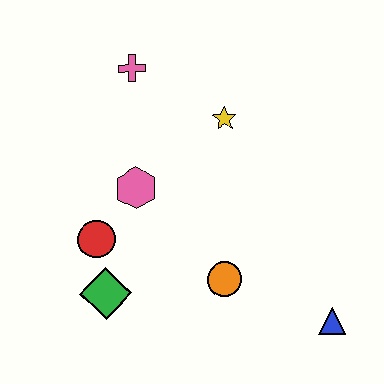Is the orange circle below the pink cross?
Yes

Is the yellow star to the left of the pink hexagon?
No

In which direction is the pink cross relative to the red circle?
The pink cross is above the red circle.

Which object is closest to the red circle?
The green diamond is closest to the red circle.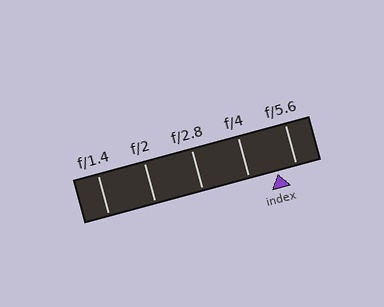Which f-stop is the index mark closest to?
The index mark is closest to f/5.6.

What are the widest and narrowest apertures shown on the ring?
The widest aperture shown is f/1.4 and the narrowest is f/5.6.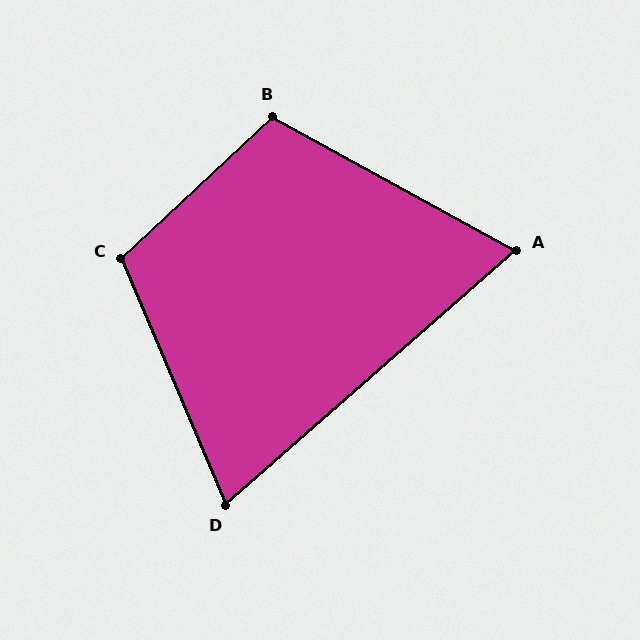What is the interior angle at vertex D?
Approximately 72 degrees (acute).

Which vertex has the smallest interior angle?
A, at approximately 70 degrees.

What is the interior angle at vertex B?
Approximately 108 degrees (obtuse).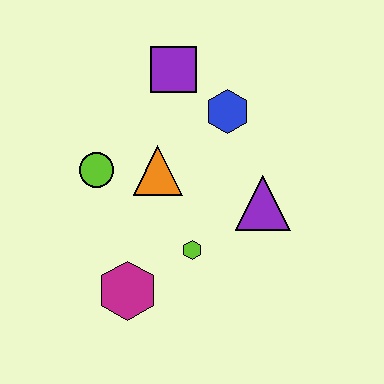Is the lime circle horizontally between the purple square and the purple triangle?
No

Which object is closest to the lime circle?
The orange triangle is closest to the lime circle.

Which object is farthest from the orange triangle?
The magenta hexagon is farthest from the orange triangle.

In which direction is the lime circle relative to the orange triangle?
The lime circle is to the left of the orange triangle.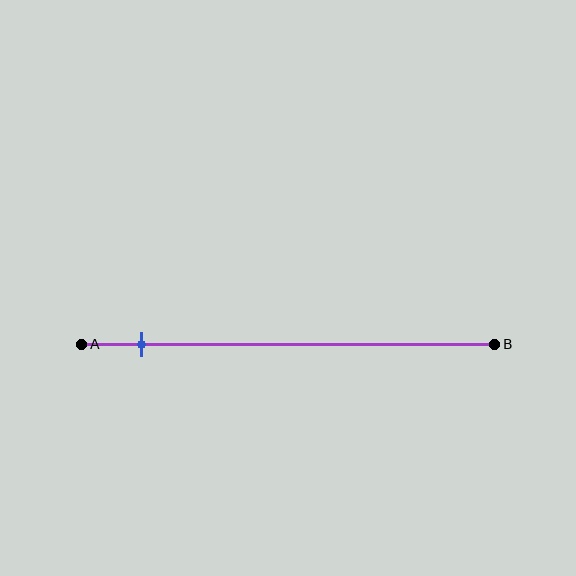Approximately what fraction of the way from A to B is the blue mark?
The blue mark is approximately 15% of the way from A to B.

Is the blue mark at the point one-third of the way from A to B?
No, the mark is at about 15% from A, not at the 33% one-third point.